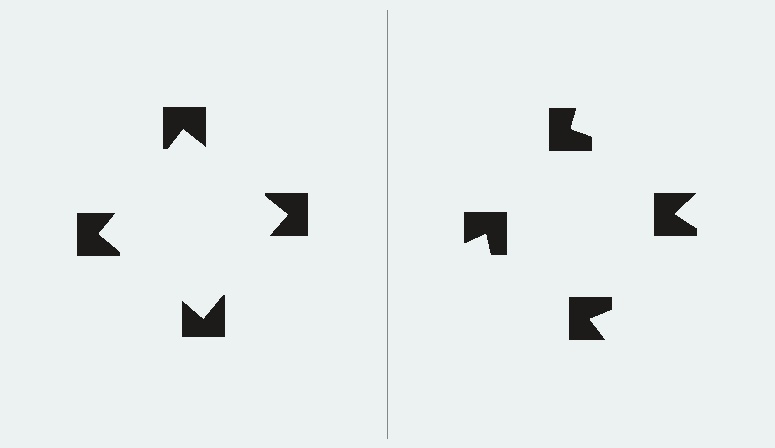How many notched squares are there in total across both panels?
8 — 4 on each side.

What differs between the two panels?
The notched squares are positioned identically on both sides; only the wedge orientations differ. On the left they align to a square; on the right they are misaligned.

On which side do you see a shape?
An illusory square appears on the left side. On the right side the wedge cuts are rotated, so no coherent shape forms.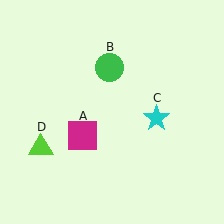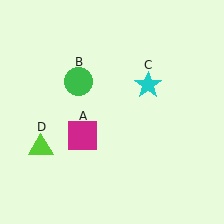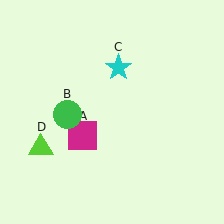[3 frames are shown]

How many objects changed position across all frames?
2 objects changed position: green circle (object B), cyan star (object C).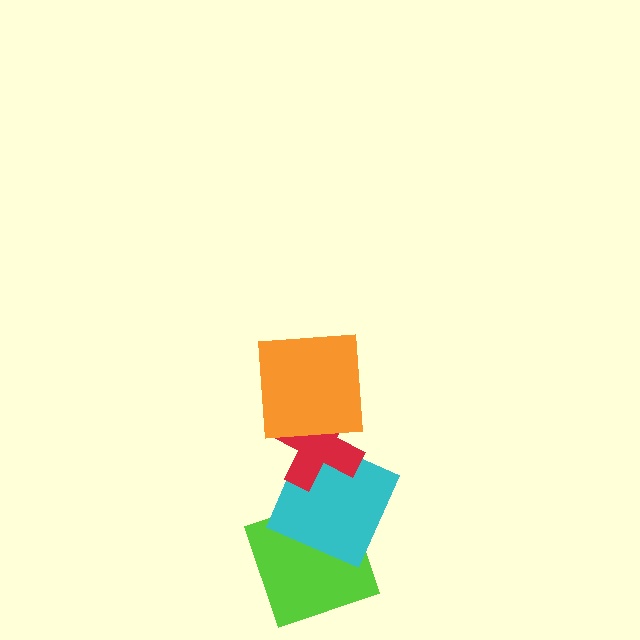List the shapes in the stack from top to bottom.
From top to bottom: the orange square, the red cross, the cyan square, the lime square.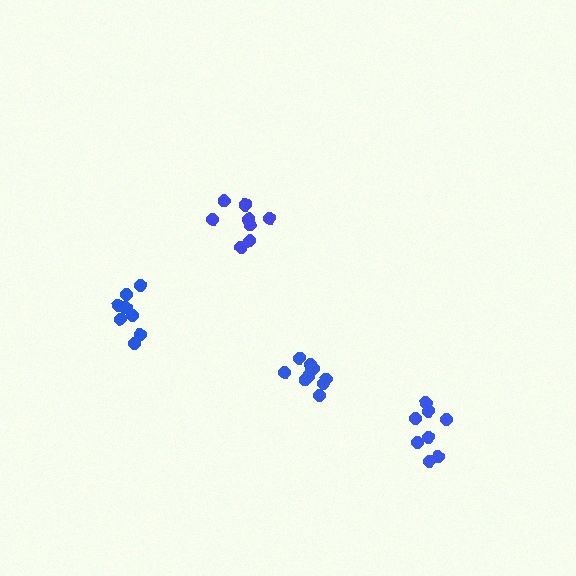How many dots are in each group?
Group 1: 10 dots, Group 2: 8 dots, Group 3: 8 dots, Group 4: 8 dots (34 total).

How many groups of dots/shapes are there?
There are 4 groups.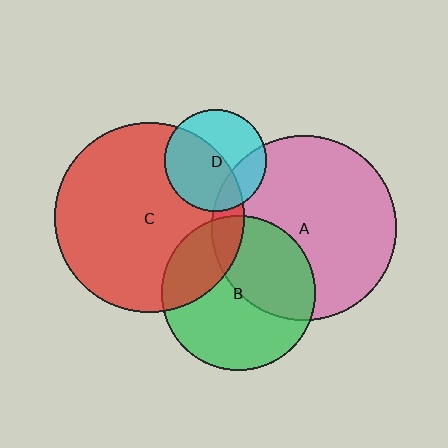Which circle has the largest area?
Circle C (red).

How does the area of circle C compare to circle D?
Approximately 3.4 times.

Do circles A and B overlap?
Yes.